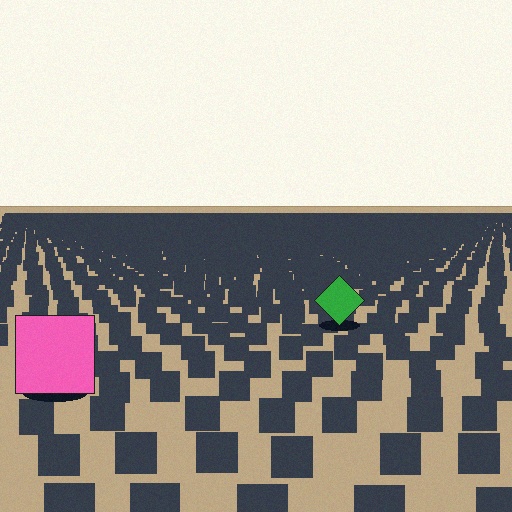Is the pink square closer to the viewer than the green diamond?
Yes. The pink square is closer — you can tell from the texture gradient: the ground texture is coarser near it.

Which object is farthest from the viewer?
The green diamond is farthest from the viewer. It appears smaller and the ground texture around it is denser.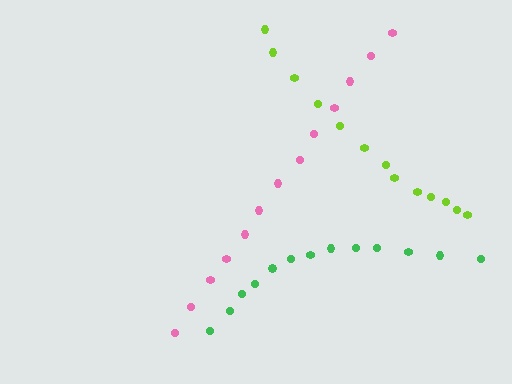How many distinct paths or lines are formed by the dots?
There are 3 distinct paths.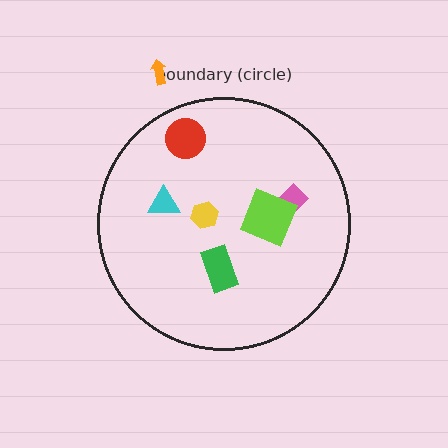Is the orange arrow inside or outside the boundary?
Outside.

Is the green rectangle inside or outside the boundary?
Inside.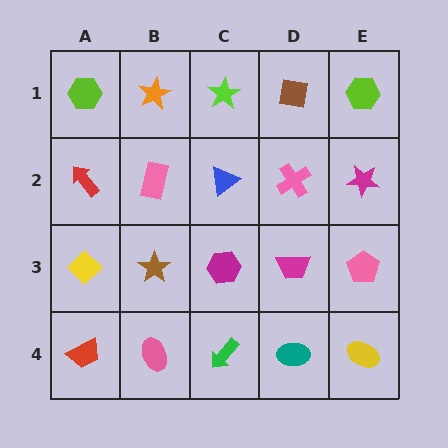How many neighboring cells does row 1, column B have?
3.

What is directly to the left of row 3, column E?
A magenta trapezoid.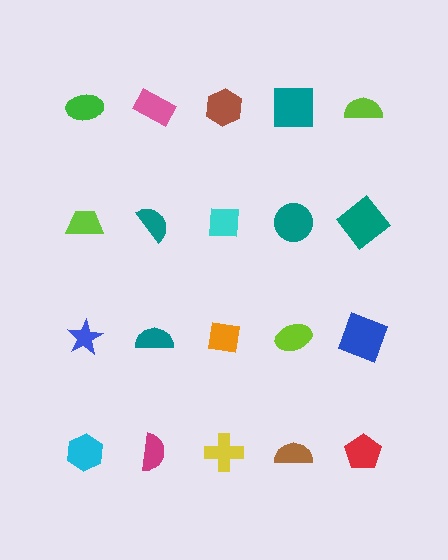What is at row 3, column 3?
An orange square.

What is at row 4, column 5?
A red pentagon.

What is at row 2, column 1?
A lime trapezoid.